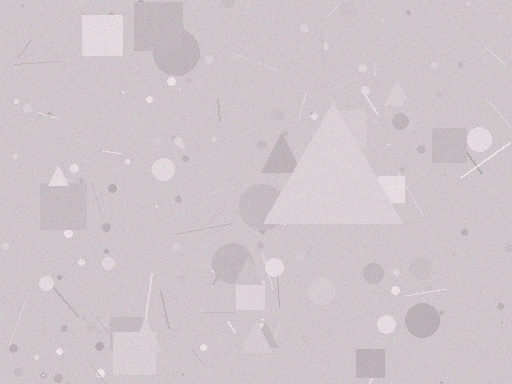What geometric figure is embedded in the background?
A triangle is embedded in the background.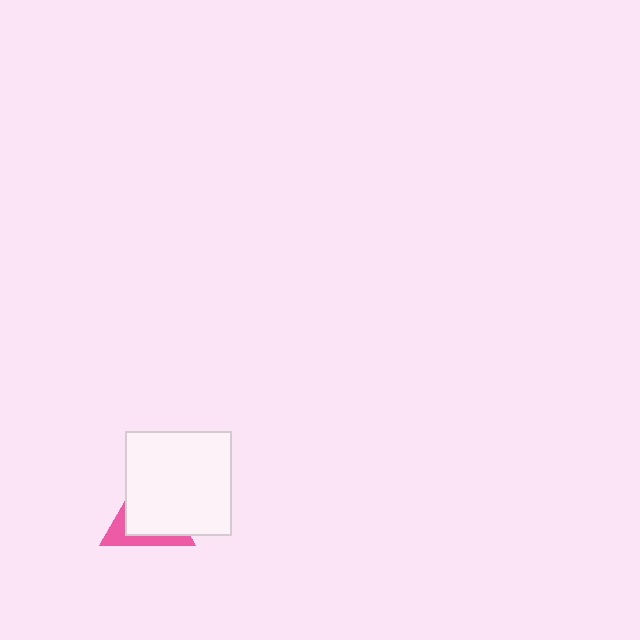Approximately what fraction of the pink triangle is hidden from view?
Roughly 69% of the pink triangle is hidden behind the white rectangle.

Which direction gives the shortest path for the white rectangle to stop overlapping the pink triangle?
Moving toward the upper-right gives the shortest separation.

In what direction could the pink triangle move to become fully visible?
The pink triangle could move toward the lower-left. That would shift it out from behind the white rectangle entirely.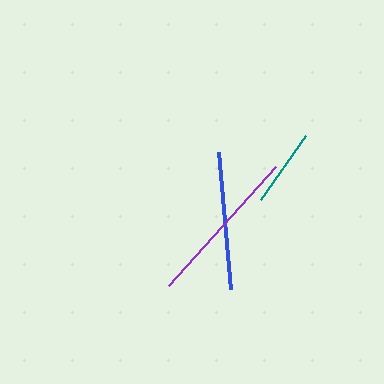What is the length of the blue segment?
The blue segment is approximately 137 pixels long.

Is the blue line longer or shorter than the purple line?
The purple line is longer than the blue line.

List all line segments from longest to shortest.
From longest to shortest: purple, blue, teal.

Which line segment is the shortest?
The teal line is the shortest at approximately 78 pixels.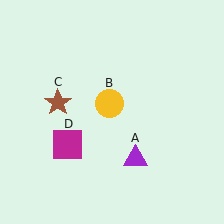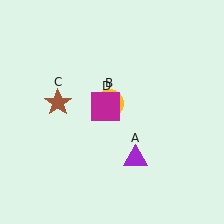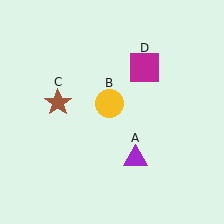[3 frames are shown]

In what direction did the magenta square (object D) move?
The magenta square (object D) moved up and to the right.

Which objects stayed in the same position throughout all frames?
Purple triangle (object A) and yellow circle (object B) and brown star (object C) remained stationary.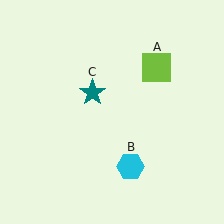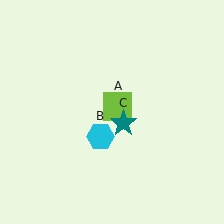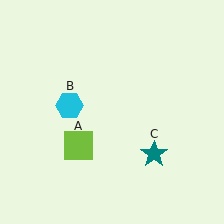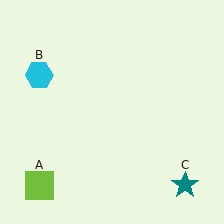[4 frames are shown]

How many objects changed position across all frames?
3 objects changed position: lime square (object A), cyan hexagon (object B), teal star (object C).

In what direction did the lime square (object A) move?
The lime square (object A) moved down and to the left.